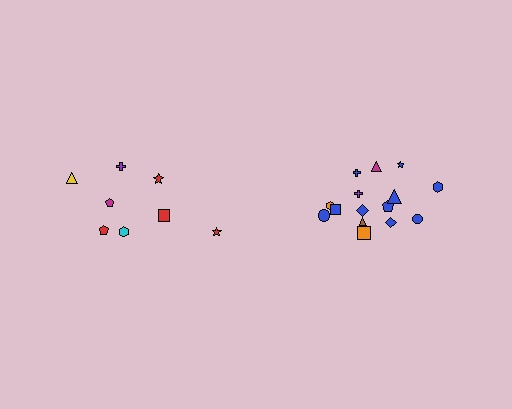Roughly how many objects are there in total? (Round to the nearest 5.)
Roughly 25 objects in total.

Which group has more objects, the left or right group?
The right group.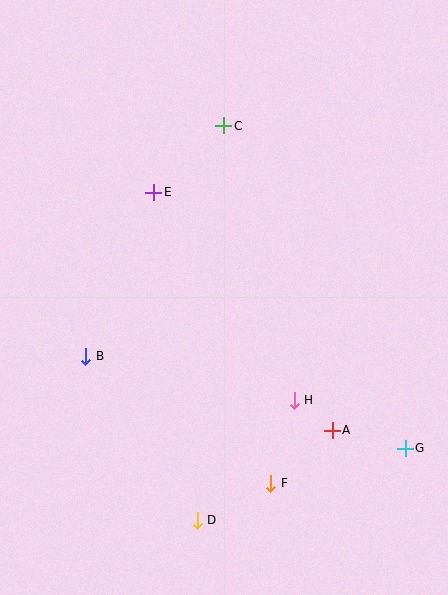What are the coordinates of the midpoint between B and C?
The midpoint between B and C is at (155, 241).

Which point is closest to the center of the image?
Point H at (294, 400) is closest to the center.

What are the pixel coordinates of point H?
Point H is at (294, 400).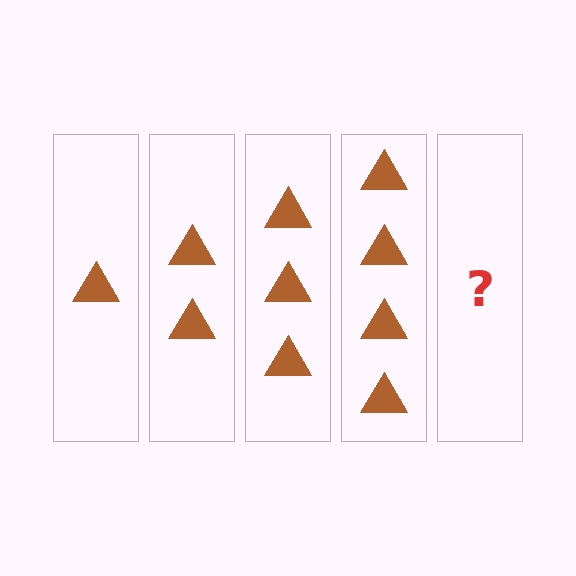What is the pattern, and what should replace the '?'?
The pattern is that each step adds one more triangle. The '?' should be 5 triangles.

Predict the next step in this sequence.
The next step is 5 triangles.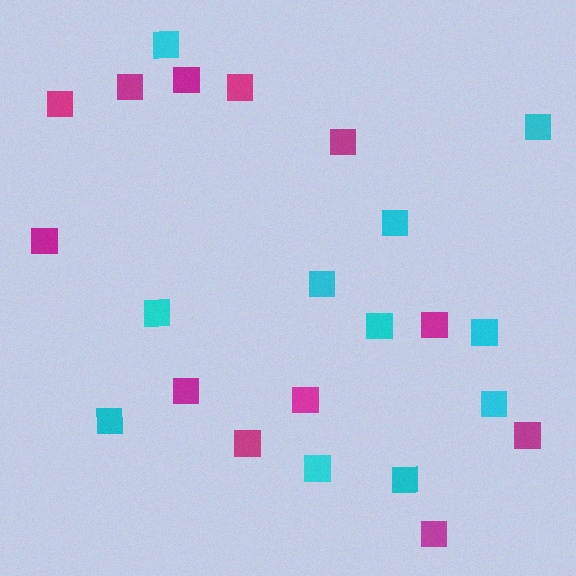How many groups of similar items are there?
There are 2 groups: one group of cyan squares (11) and one group of magenta squares (12).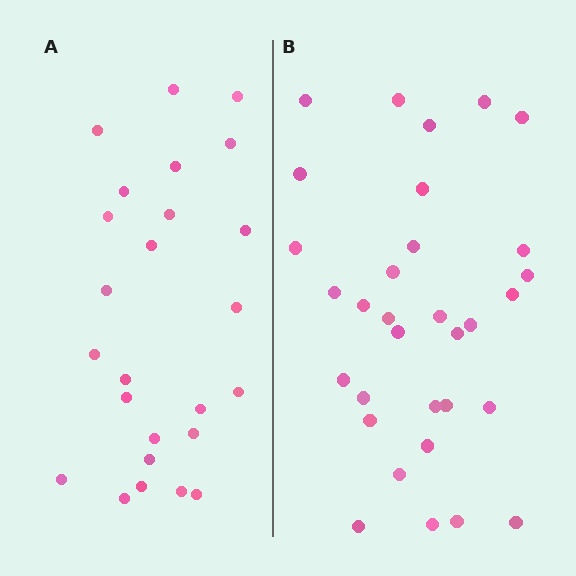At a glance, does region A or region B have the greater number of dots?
Region B (the right region) has more dots.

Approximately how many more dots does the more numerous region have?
Region B has roughly 8 or so more dots than region A.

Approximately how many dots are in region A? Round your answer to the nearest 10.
About 20 dots. (The exact count is 25, which rounds to 20.)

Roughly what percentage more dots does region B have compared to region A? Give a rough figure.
About 30% more.